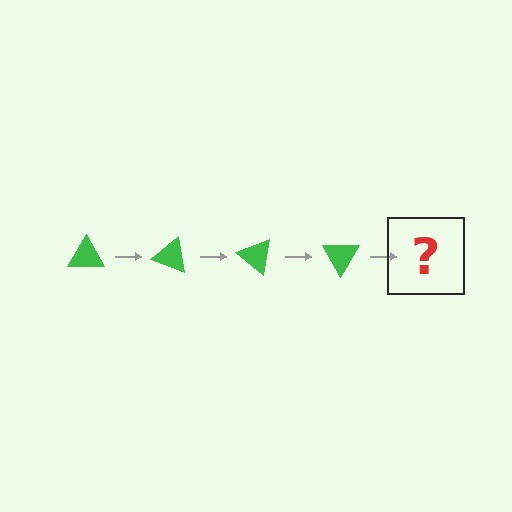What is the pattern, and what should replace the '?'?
The pattern is that the triangle rotates 20 degrees each step. The '?' should be a green triangle rotated 80 degrees.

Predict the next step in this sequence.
The next step is a green triangle rotated 80 degrees.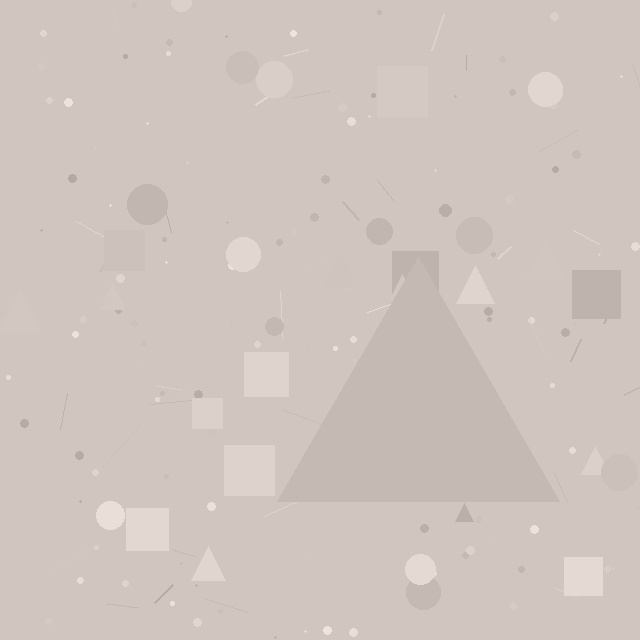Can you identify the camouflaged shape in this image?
The camouflaged shape is a triangle.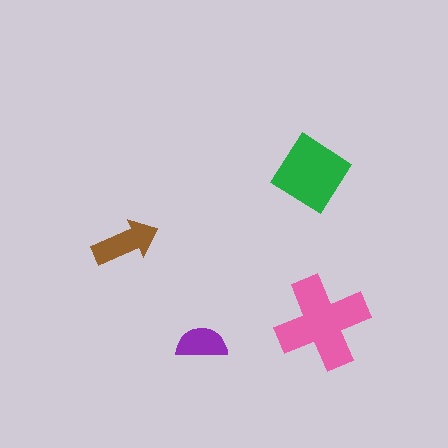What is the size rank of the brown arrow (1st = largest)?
3rd.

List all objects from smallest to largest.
The purple semicircle, the brown arrow, the green diamond, the pink cross.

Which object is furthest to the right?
The pink cross is rightmost.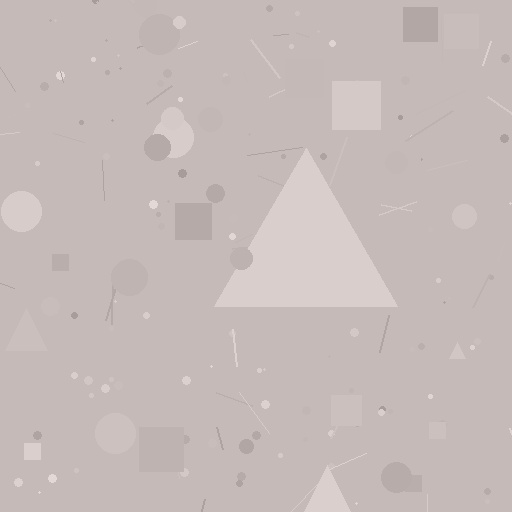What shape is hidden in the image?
A triangle is hidden in the image.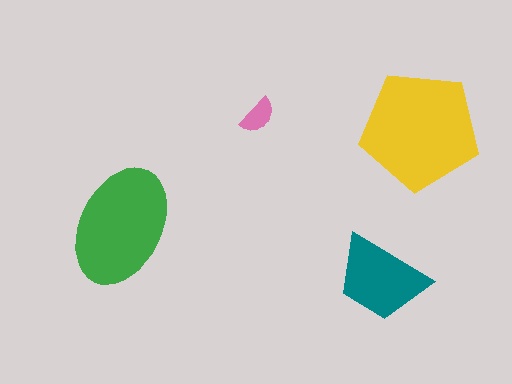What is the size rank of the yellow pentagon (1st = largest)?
1st.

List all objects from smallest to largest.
The pink semicircle, the teal trapezoid, the green ellipse, the yellow pentagon.